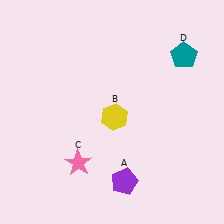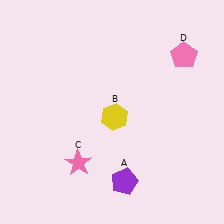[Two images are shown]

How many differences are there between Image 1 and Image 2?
There is 1 difference between the two images.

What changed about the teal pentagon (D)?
In Image 1, D is teal. In Image 2, it changed to pink.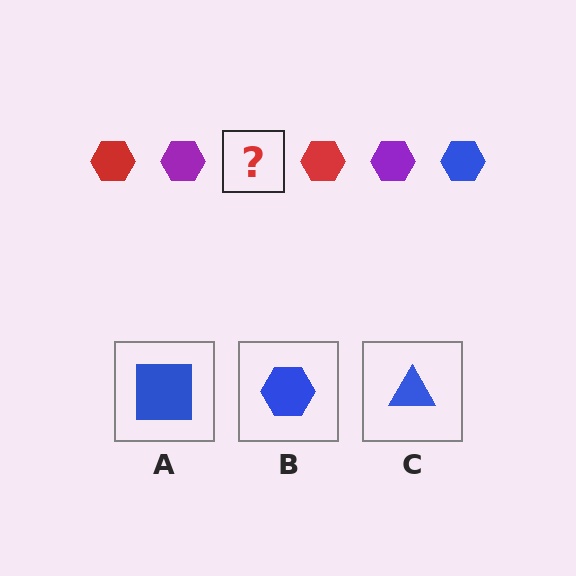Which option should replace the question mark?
Option B.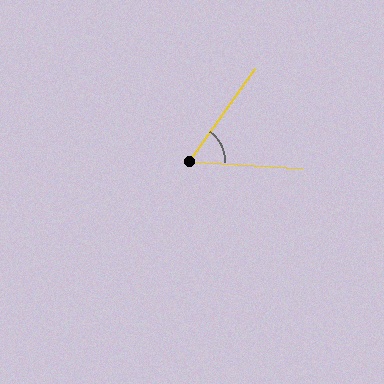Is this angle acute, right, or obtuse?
It is acute.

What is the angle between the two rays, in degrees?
Approximately 58 degrees.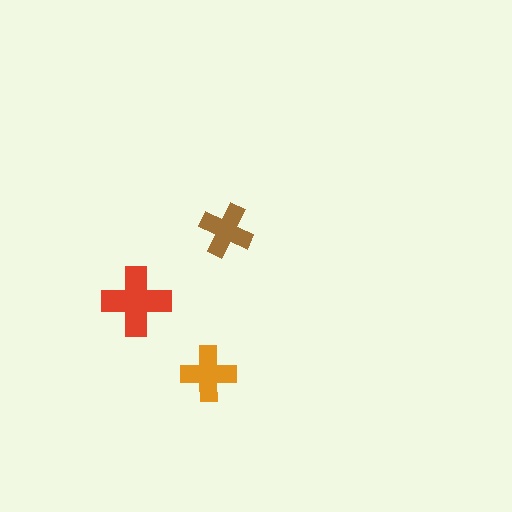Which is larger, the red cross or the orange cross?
The red one.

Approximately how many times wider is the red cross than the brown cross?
About 1.5 times wider.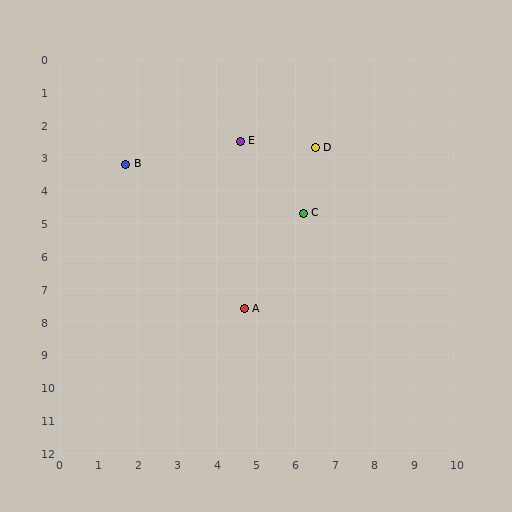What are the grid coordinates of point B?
Point B is at approximately (1.7, 3.2).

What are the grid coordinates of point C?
Point C is at approximately (6.2, 4.7).